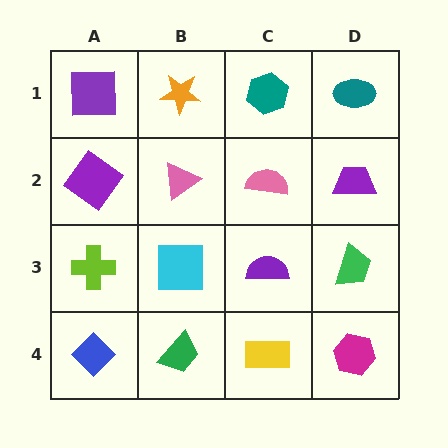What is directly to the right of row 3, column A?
A cyan square.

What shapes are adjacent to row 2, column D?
A teal ellipse (row 1, column D), a green trapezoid (row 3, column D), a pink semicircle (row 2, column C).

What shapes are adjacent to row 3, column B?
A pink triangle (row 2, column B), a green trapezoid (row 4, column B), a lime cross (row 3, column A), a purple semicircle (row 3, column C).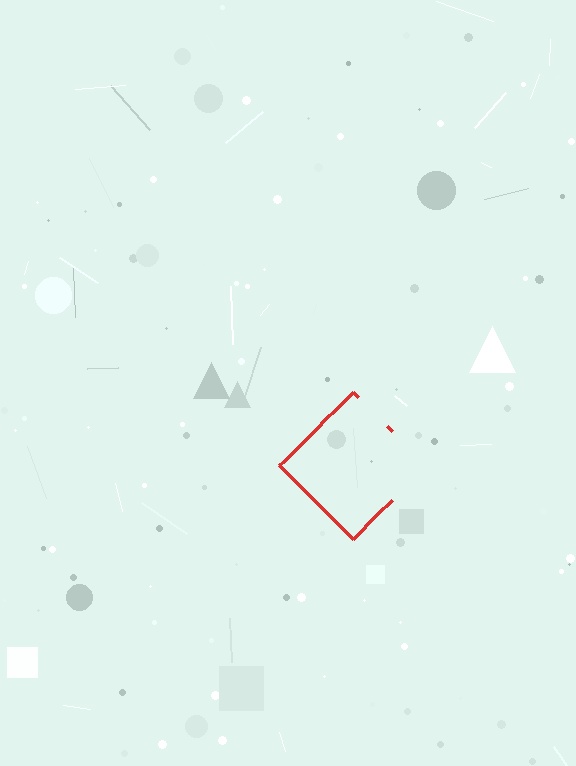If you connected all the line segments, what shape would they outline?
They would outline a diamond.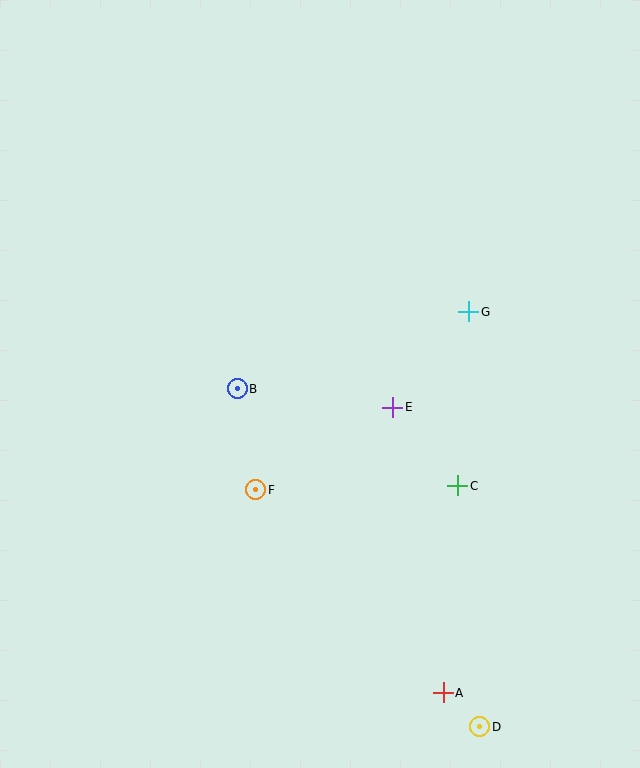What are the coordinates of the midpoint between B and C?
The midpoint between B and C is at (347, 437).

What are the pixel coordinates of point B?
Point B is at (237, 389).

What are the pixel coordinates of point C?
Point C is at (458, 486).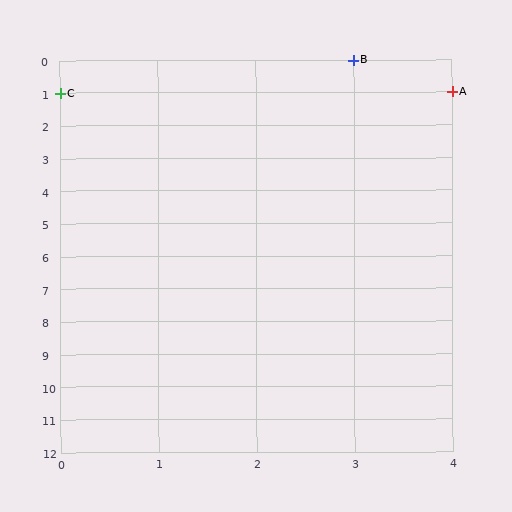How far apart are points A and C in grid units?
Points A and C are 4 columns apart.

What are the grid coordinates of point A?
Point A is at grid coordinates (4, 1).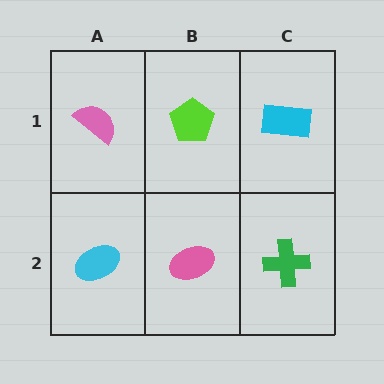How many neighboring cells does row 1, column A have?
2.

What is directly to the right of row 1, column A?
A lime pentagon.